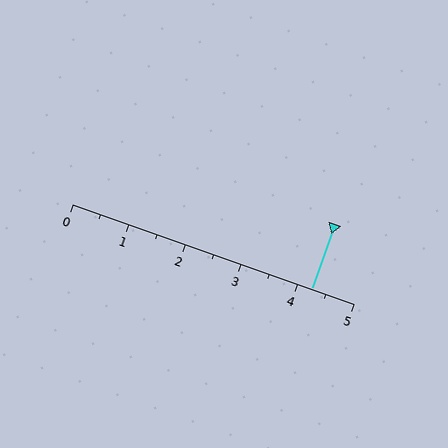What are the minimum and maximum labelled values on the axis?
The axis runs from 0 to 5.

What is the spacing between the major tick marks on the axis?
The major ticks are spaced 1 apart.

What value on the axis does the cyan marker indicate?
The marker indicates approximately 4.2.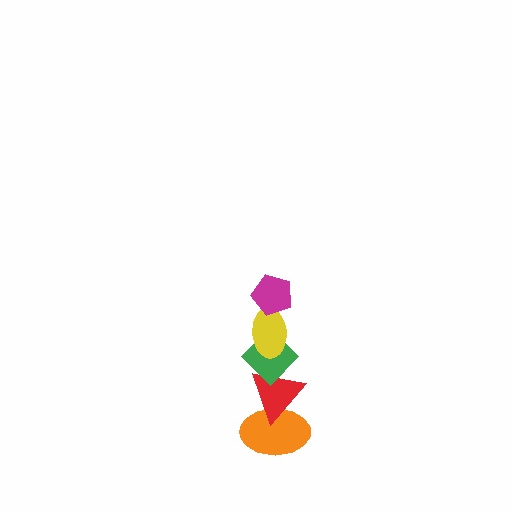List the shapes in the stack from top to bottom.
From top to bottom: the magenta pentagon, the yellow ellipse, the green diamond, the red triangle, the orange ellipse.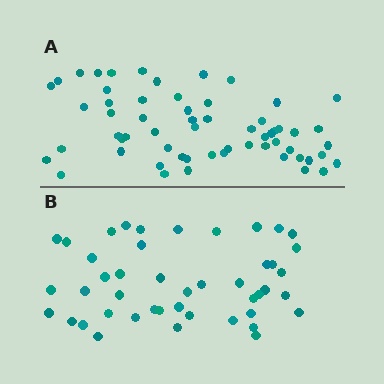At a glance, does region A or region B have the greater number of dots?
Region A (the top region) has more dots.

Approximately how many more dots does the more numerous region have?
Region A has approximately 15 more dots than region B.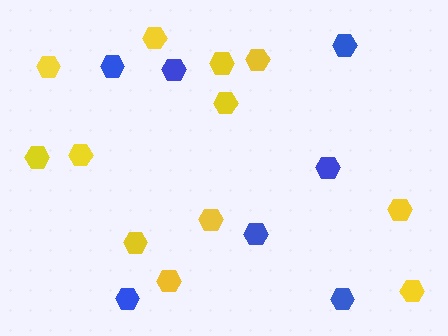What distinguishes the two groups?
There are 2 groups: one group of yellow hexagons (12) and one group of blue hexagons (7).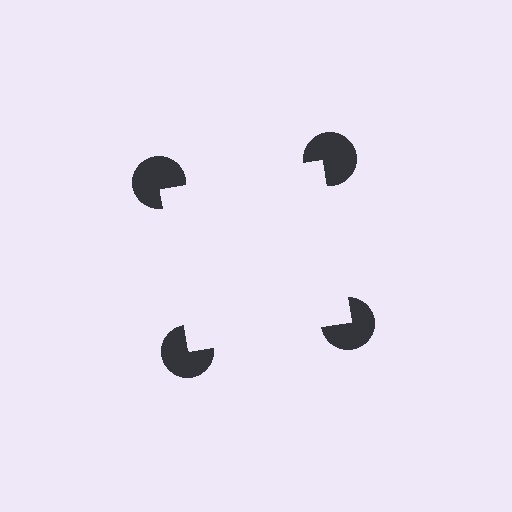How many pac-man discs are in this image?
There are 4 — one at each vertex of the illusory square.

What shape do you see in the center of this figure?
An illusory square — its edges are inferred from the aligned wedge cuts in the pac-man discs, not physically drawn.